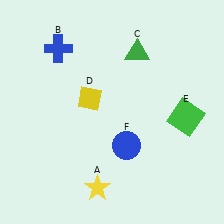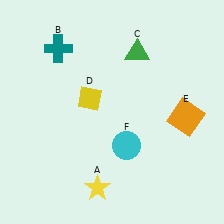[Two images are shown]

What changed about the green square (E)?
In Image 1, E is green. In Image 2, it changed to orange.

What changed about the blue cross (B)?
In Image 1, B is blue. In Image 2, it changed to teal.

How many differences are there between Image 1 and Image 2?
There are 3 differences between the two images.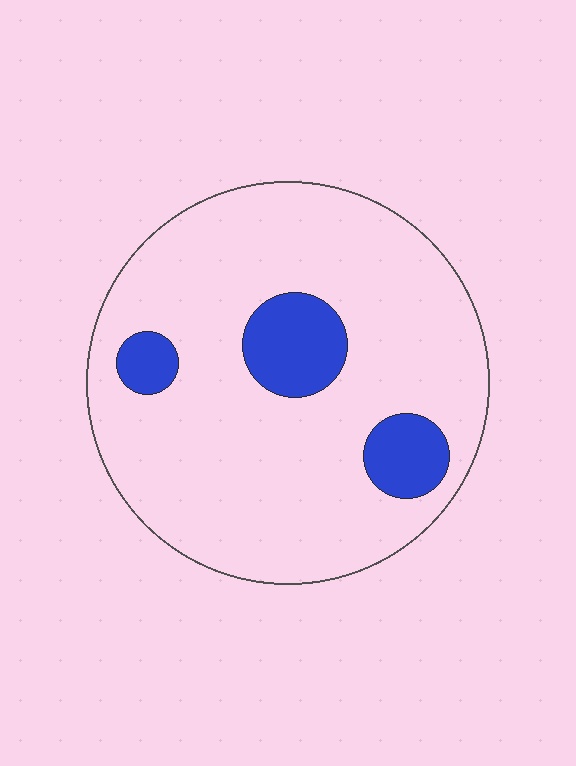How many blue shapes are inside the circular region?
3.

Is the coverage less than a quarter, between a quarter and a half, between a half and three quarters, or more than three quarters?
Less than a quarter.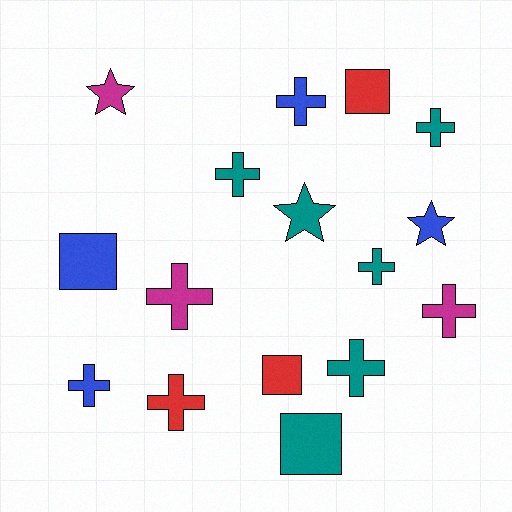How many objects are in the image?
There are 16 objects.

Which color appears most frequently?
Teal, with 6 objects.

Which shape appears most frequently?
Cross, with 9 objects.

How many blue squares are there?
There is 1 blue square.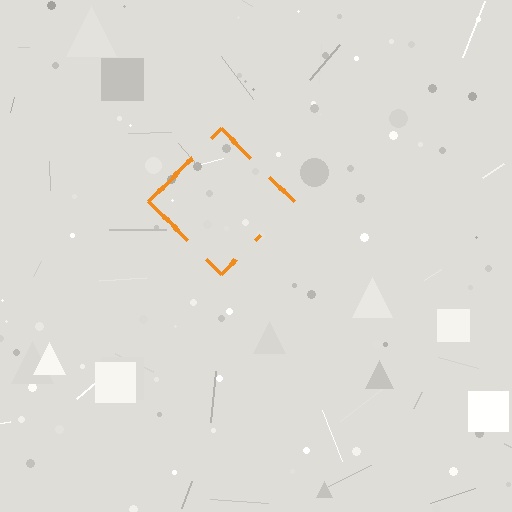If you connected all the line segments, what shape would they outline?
They would outline a diamond.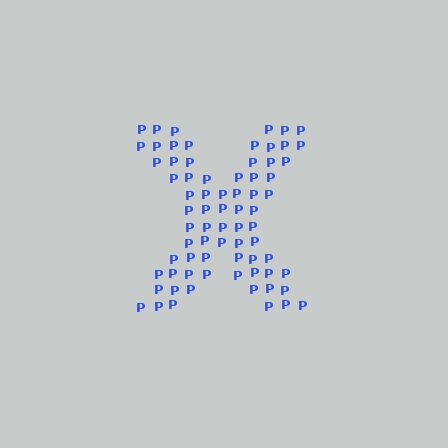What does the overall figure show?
The overall figure shows the letter X.